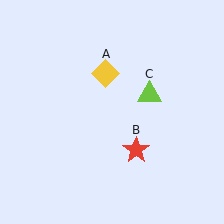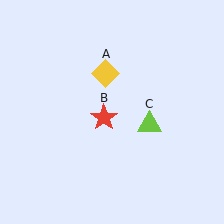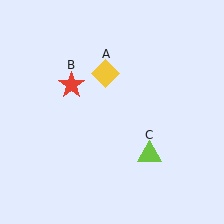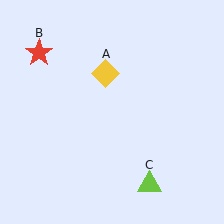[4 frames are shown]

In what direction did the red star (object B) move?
The red star (object B) moved up and to the left.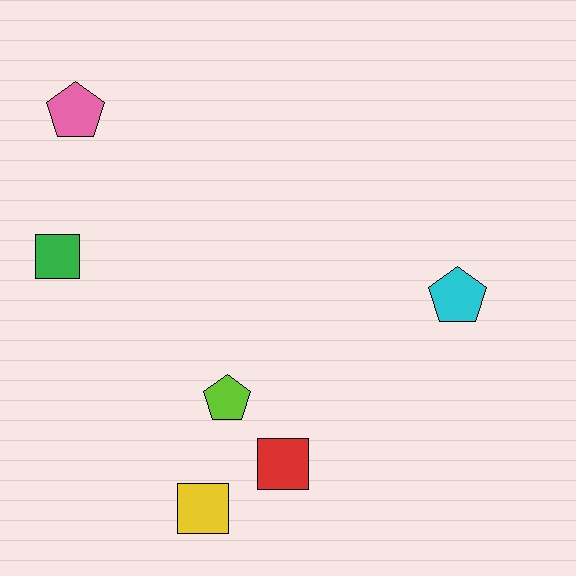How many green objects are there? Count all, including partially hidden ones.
There is 1 green object.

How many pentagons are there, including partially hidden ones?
There are 3 pentagons.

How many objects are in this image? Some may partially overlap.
There are 6 objects.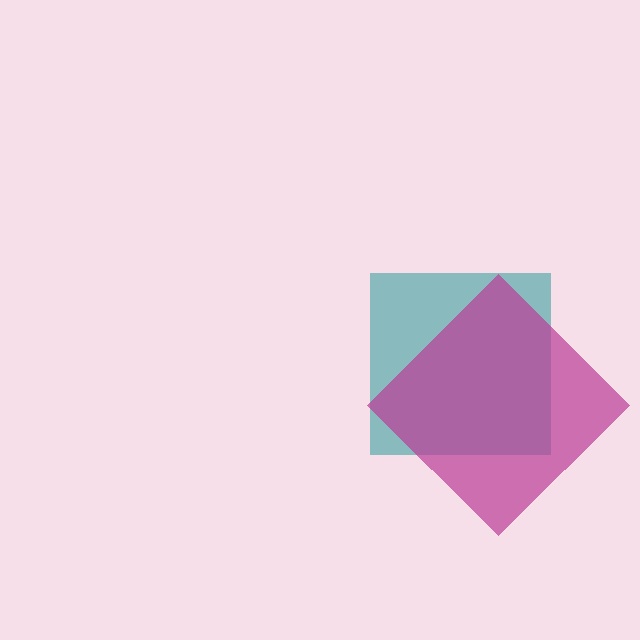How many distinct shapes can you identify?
There are 2 distinct shapes: a teal square, a magenta diamond.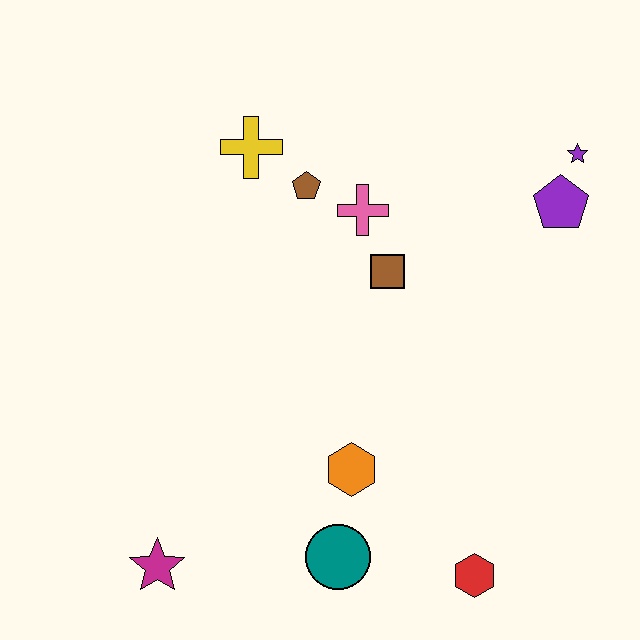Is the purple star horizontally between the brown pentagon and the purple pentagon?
No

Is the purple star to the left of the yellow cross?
No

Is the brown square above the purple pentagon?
No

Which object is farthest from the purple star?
The magenta star is farthest from the purple star.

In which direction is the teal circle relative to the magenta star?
The teal circle is to the right of the magenta star.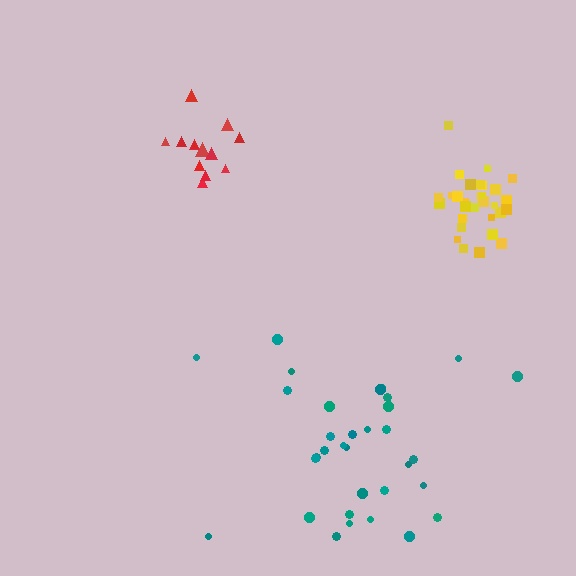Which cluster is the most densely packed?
Yellow.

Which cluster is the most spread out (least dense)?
Teal.